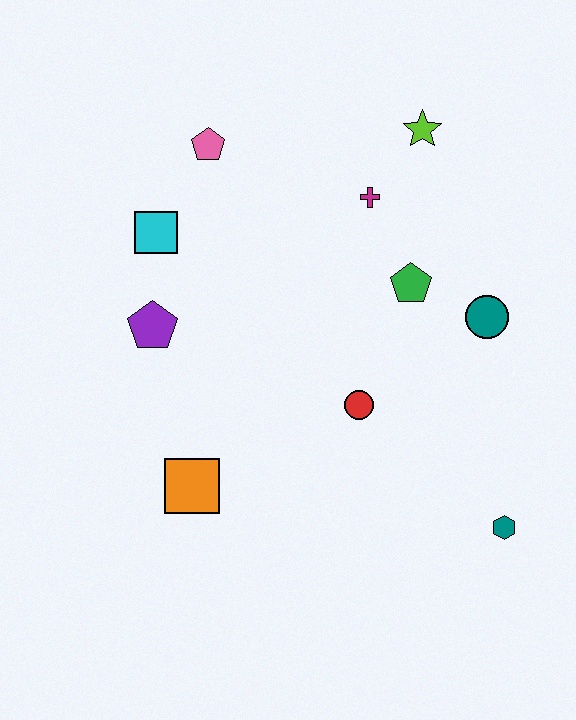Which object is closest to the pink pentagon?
The cyan square is closest to the pink pentagon.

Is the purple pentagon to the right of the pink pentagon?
No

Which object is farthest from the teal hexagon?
The pink pentagon is farthest from the teal hexagon.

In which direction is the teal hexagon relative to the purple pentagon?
The teal hexagon is to the right of the purple pentagon.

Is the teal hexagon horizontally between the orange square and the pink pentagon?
No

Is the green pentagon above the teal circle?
Yes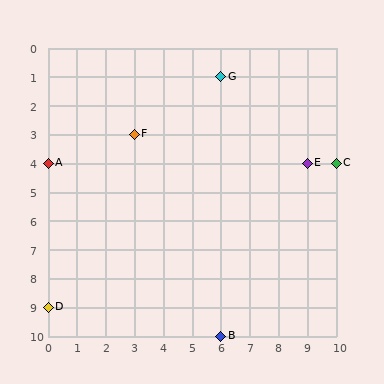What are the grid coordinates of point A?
Point A is at grid coordinates (0, 4).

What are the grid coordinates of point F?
Point F is at grid coordinates (3, 3).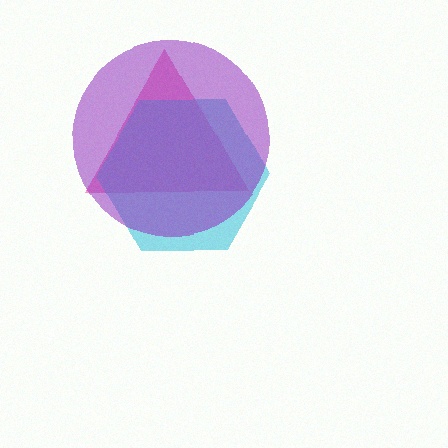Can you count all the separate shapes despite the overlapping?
Yes, there are 3 separate shapes.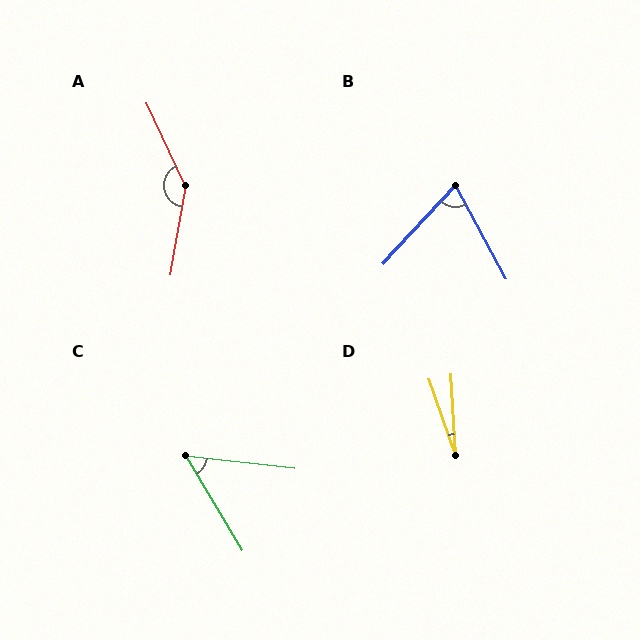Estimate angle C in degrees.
Approximately 53 degrees.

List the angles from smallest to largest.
D (16°), C (53°), B (71°), A (145°).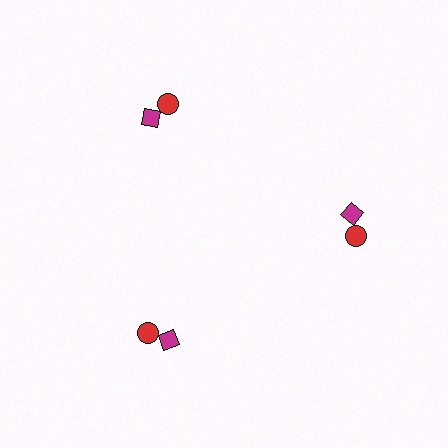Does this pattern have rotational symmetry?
Yes, this pattern has 3-fold rotational symmetry. It looks the same after rotating 120 degrees around the center.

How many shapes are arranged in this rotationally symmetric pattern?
There are 6 shapes, arranged in 3 groups of 2.